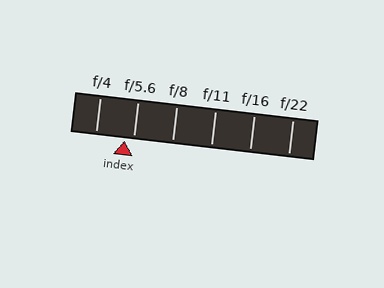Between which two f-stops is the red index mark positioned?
The index mark is between f/4 and f/5.6.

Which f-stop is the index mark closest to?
The index mark is closest to f/5.6.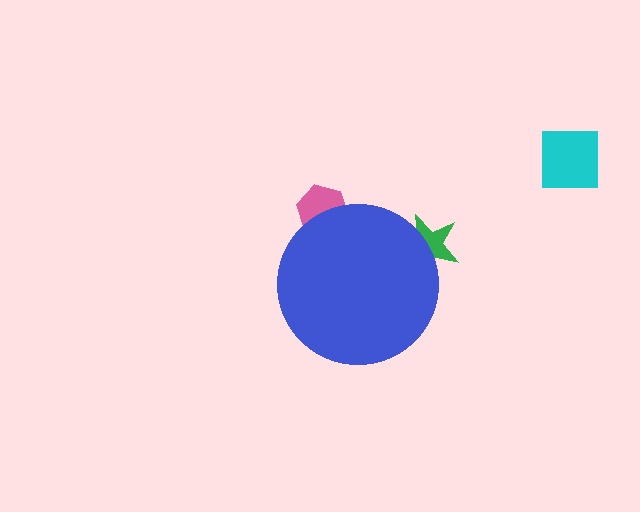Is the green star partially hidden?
Yes, the green star is partially hidden behind the blue circle.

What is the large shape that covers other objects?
A blue circle.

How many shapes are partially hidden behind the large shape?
2 shapes are partially hidden.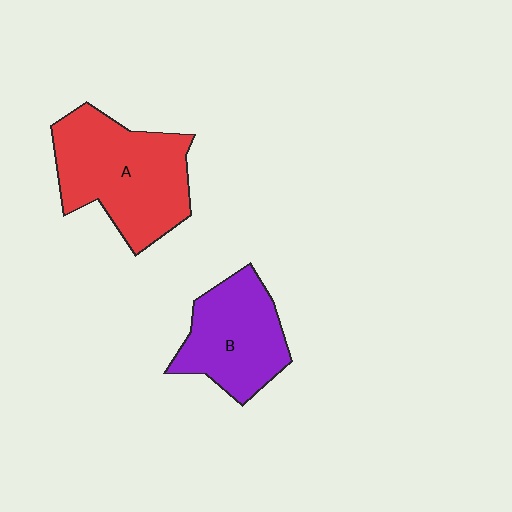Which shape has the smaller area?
Shape B (purple).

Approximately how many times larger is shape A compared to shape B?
Approximately 1.4 times.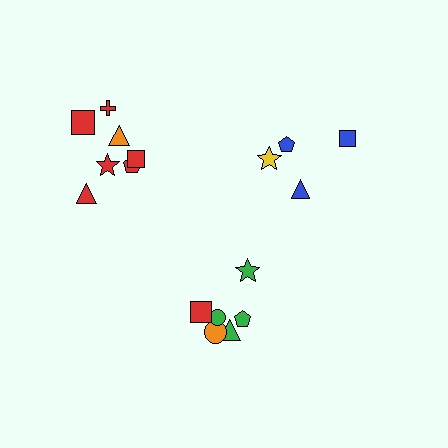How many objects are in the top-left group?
There are 7 objects.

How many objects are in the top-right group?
There are 4 objects.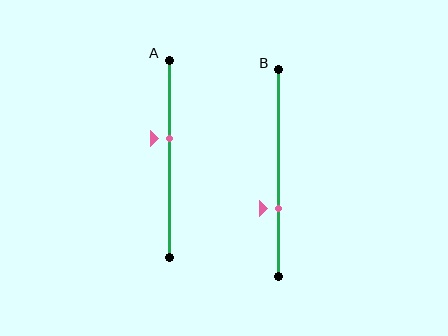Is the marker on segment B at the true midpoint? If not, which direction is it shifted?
No, the marker on segment B is shifted downward by about 17% of the segment length.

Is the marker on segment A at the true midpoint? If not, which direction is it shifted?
No, the marker on segment A is shifted upward by about 10% of the segment length.